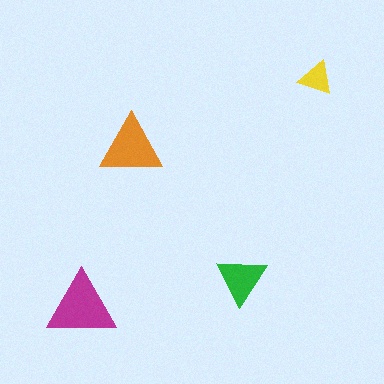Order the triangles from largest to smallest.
the magenta one, the orange one, the green one, the yellow one.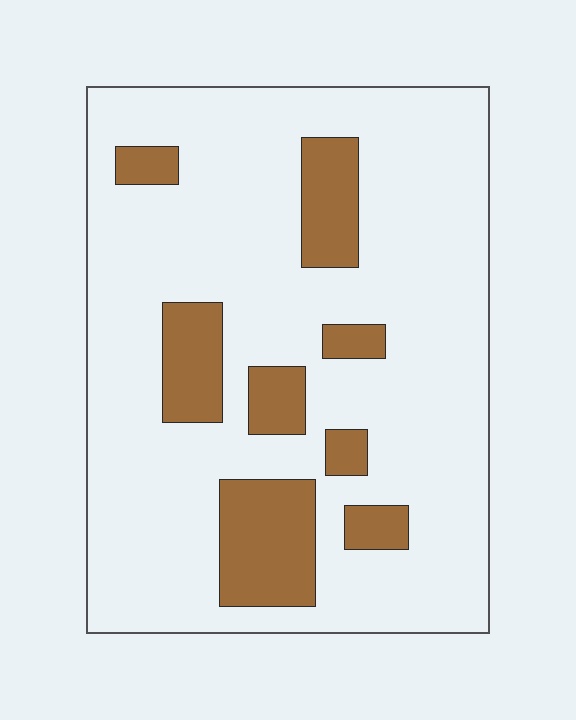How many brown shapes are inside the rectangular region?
8.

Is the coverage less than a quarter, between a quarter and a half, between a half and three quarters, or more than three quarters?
Less than a quarter.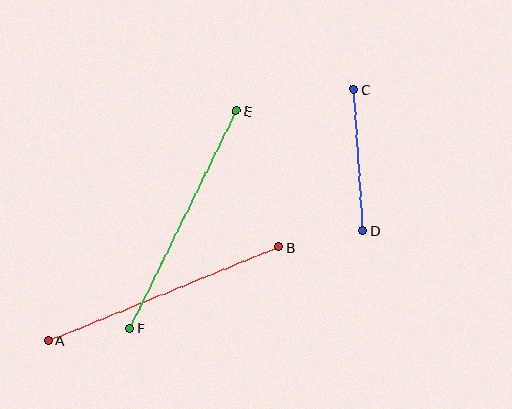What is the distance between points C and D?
The distance is approximately 141 pixels.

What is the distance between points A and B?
The distance is approximately 249 pixels.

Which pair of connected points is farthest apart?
Points A and B are farthest apart.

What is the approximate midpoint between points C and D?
The midpoint is at approximately (358, 160) pixels.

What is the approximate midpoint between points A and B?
The midpoint is at approximately (164, 294) pixels.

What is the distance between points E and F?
The distance is approximately 242 pixels.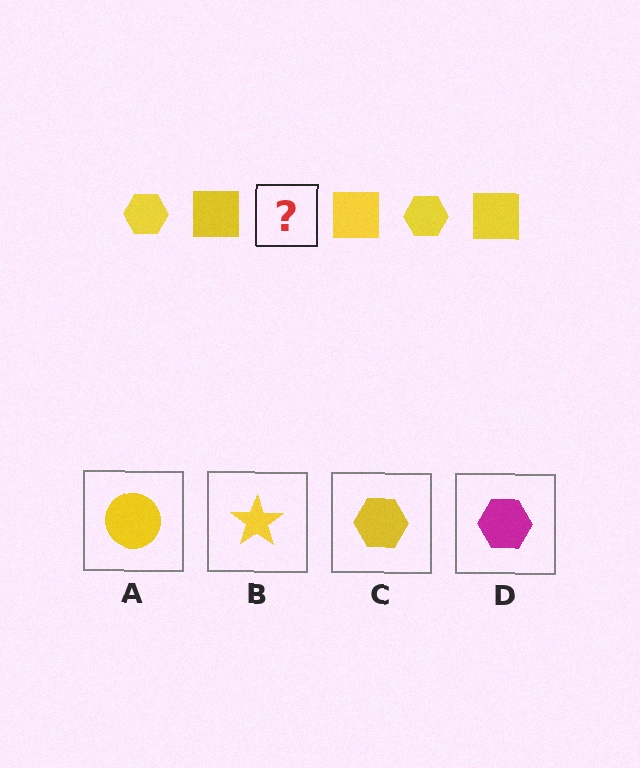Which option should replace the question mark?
Option C.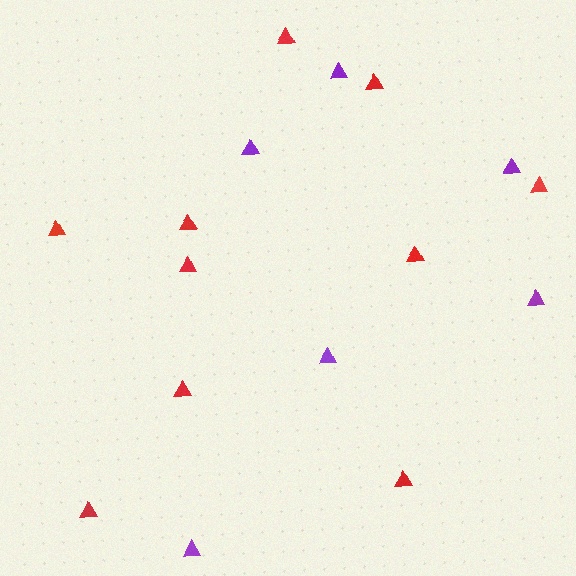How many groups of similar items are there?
There are 2 groups: one group of purple triangles (6) and one group of red triangles (10).